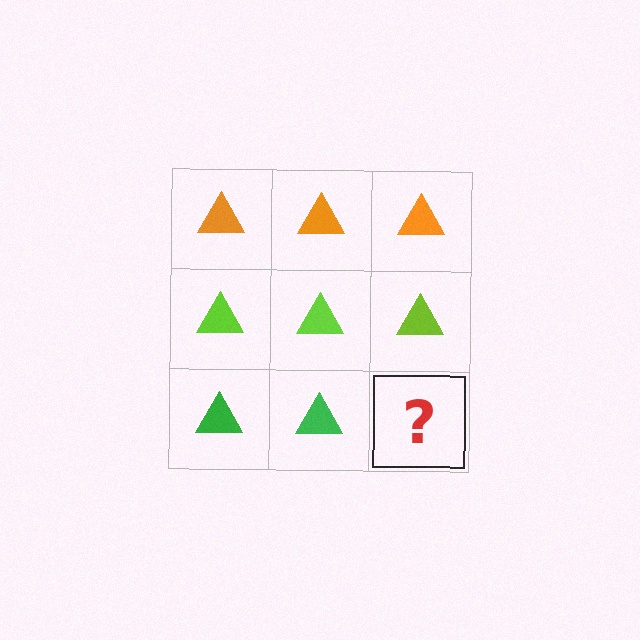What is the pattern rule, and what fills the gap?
The rule is that each row has a consistent color. The gap should be filled with a green triangle.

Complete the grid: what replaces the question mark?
The question mark should be replaced with a green triangle.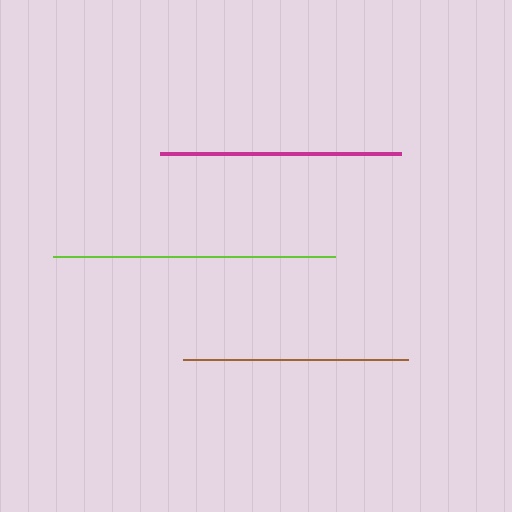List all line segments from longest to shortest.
From longest to shortest: lime, magenta, brown.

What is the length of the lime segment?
The lime segment is approximately 282 pixels long.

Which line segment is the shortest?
The brown line is the shortest at approximately 225 pixels.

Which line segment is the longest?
The lime line is the longest at approximately 282 pixels.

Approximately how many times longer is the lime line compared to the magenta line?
The lime line is approximately 1.2 times the length of the magenta line.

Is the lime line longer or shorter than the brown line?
The lime line is longer than the brown line.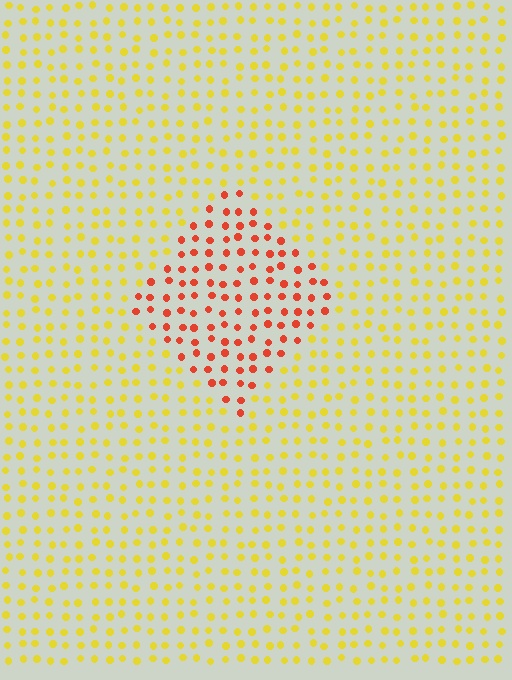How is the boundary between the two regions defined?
The boundary is defined purely by a slight shift in hue (about 50 degrees). Spacing, size, and orientation are identical on both sides.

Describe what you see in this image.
The image is filled with small yellow elements in a uniform arrangement. A diamond-shaped region is visible where the elements are tinted to a slightly different hue, forming a subtle color boundary.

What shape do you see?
I see a diamond.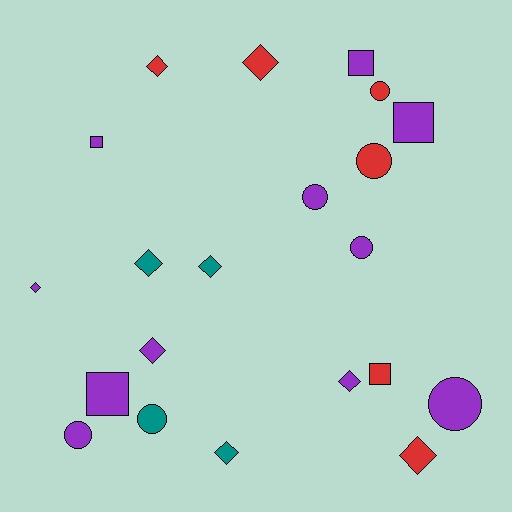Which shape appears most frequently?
Diamond, with 9 objects.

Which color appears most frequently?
Purple, with 11 objects.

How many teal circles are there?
There is 1 teal circle.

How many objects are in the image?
There are 21 objects.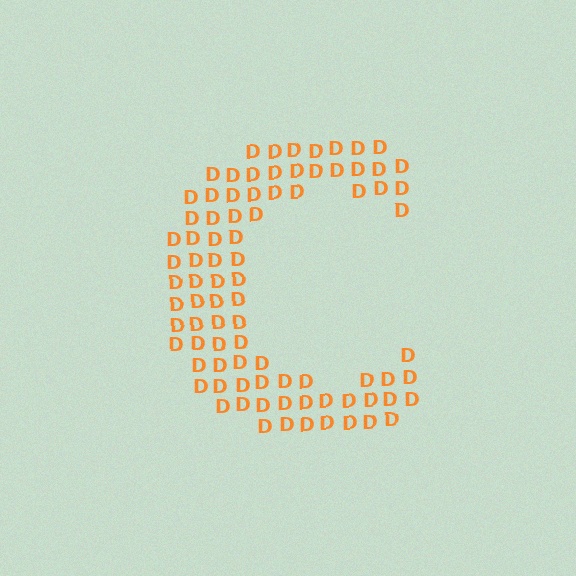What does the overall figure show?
The overall figure shows the letter C.